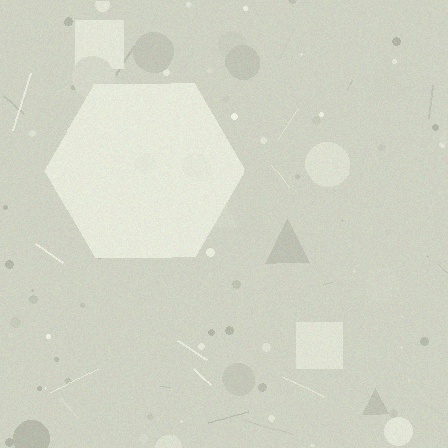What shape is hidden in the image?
A hexagon is hidden in the image.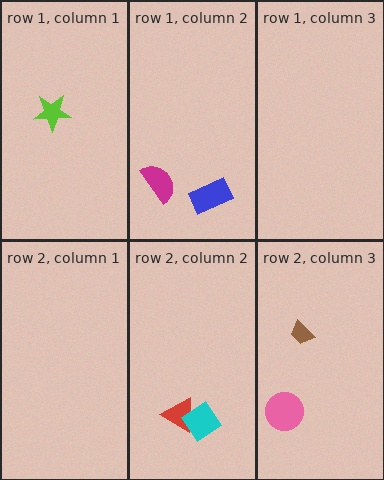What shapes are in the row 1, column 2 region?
The magenta semicircle, the blue rectangle.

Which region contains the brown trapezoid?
The row 2, column 3 region.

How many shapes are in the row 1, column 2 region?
2.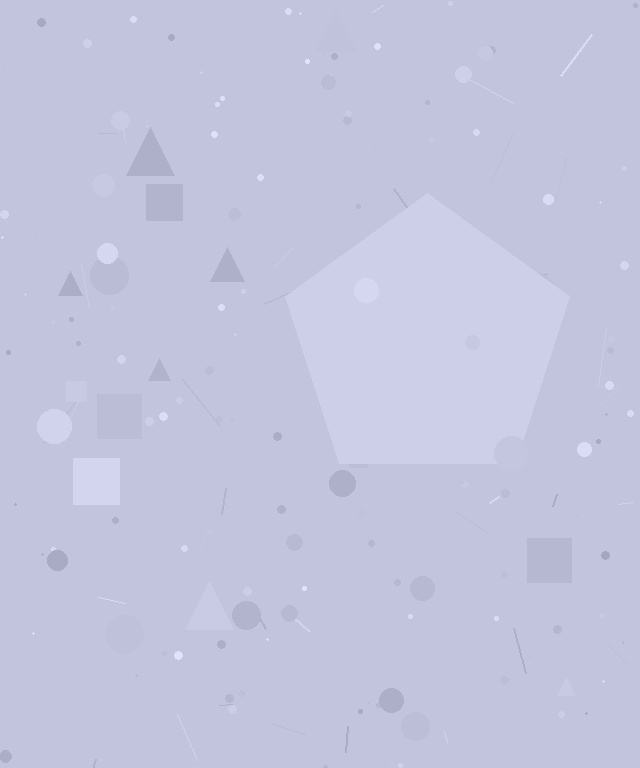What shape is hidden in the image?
A pentagon is hidden in the image.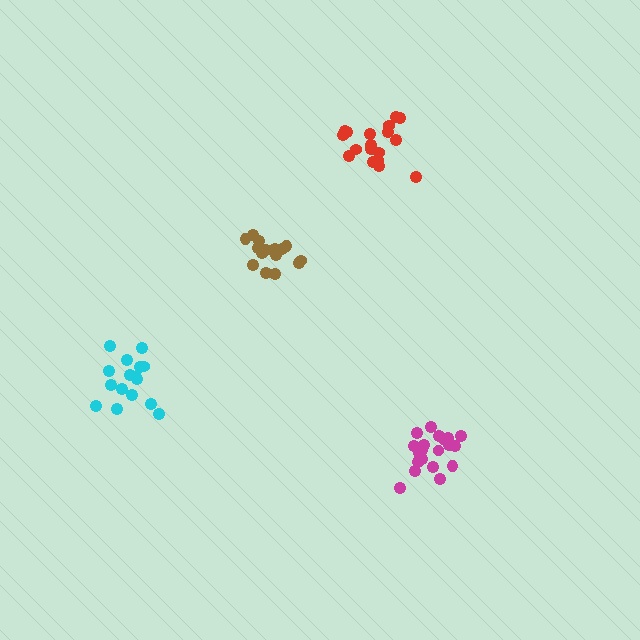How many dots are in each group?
Group 1: 15 dots, Group 2: 16 dots, Group 3: 20 dots, Group 4: 18 dots (69 total).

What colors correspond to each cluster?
The clusters are colored: brown, cyan, magenta, red.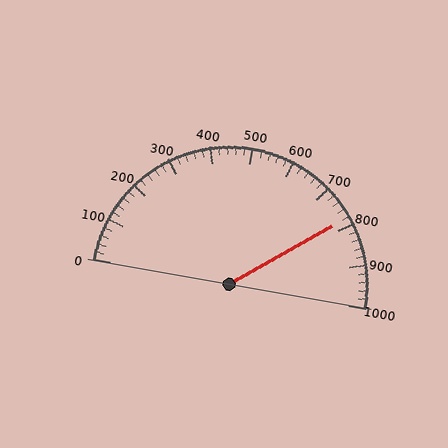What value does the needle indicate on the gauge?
The needle indicates approximately 780.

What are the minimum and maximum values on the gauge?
The gauge ranges from 0 to 1000.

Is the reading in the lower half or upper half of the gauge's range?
The reading is in the upper half of the range (0 to 1000).